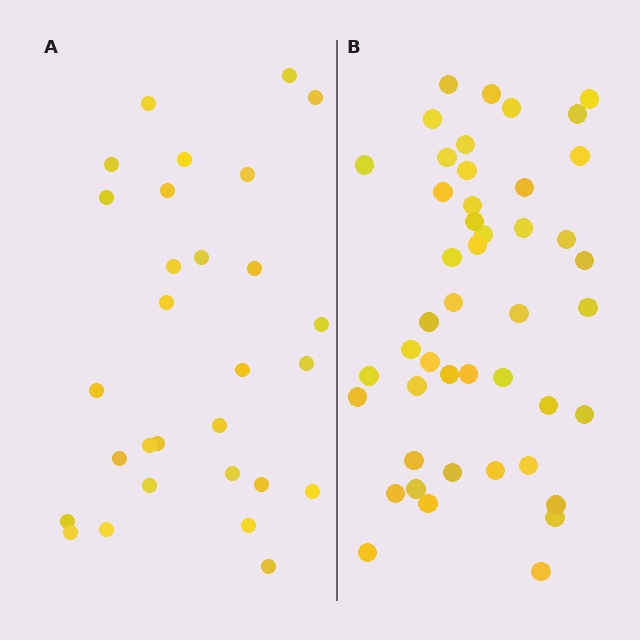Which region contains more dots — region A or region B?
Region B (the right region) has more dots.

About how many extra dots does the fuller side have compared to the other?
Region B has approximately 15 more dots than region A.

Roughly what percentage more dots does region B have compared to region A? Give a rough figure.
About 60% more.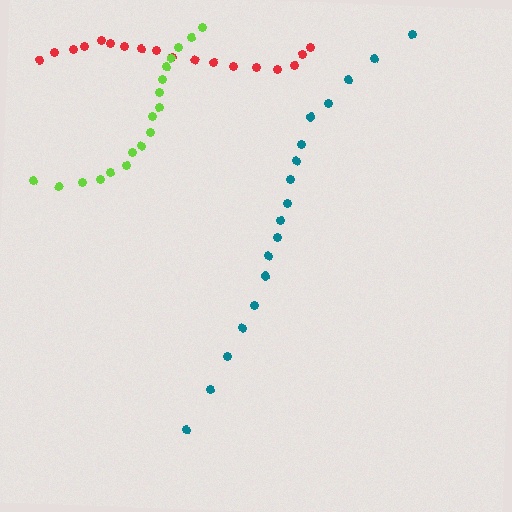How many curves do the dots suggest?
There are 3 distinct paths.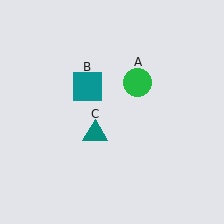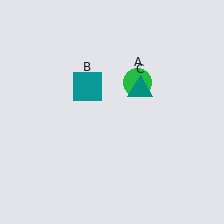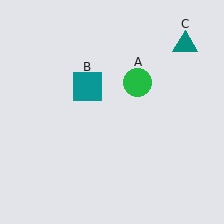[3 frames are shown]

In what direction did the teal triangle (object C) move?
The teal triangle (object C) moved up and to the right.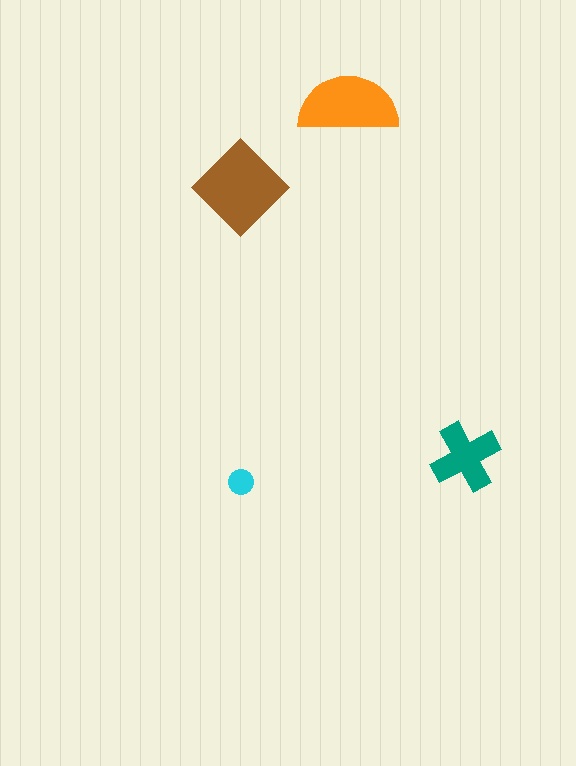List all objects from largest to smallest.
The brown diamond, the orange semicircle, the teal cross, the cyan circle.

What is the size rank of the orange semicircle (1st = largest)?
2nd.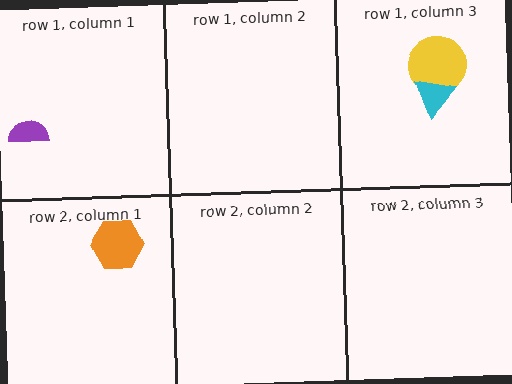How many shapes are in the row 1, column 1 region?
1.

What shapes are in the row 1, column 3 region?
The yellow circle, the cyan triangle.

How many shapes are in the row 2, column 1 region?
1.